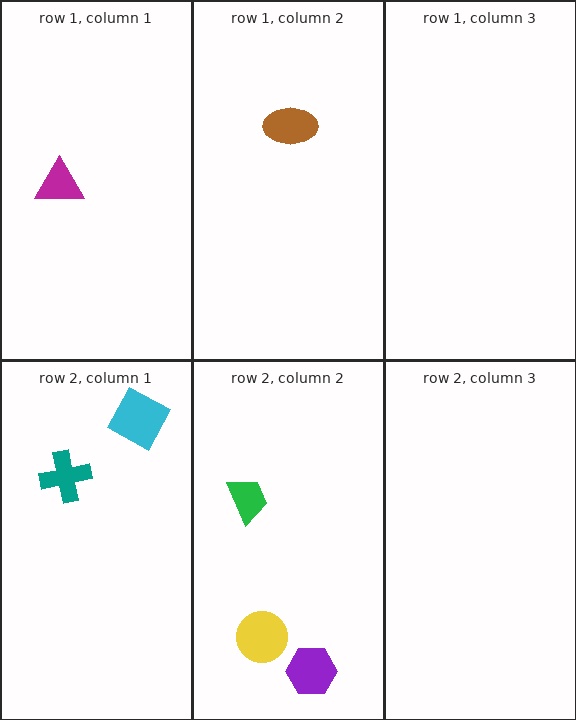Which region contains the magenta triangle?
The row 1, column 1 region.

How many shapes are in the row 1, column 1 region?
1.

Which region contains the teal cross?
The row 2, column 1 region.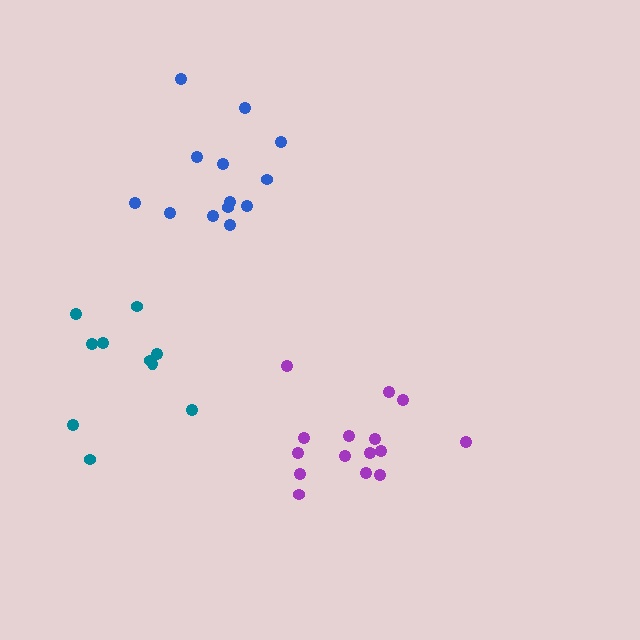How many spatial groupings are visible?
There are 3 spatial groupings.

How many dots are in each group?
Group 1: 10 dots, Group 2: 13 dots, Group 3: 15 dots (38 total).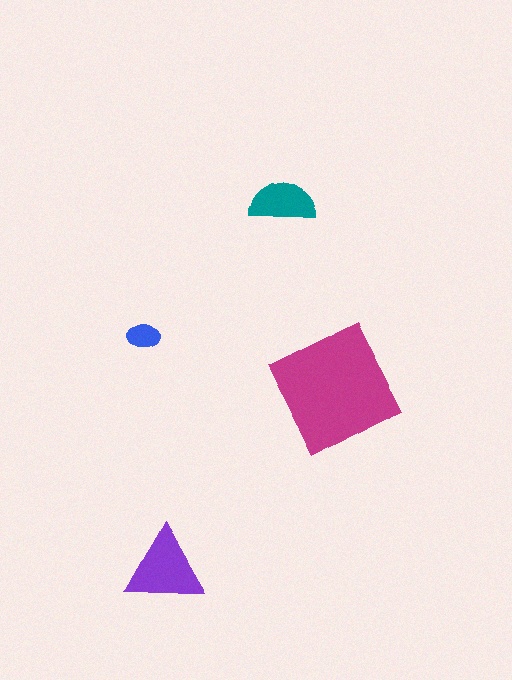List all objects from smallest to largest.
The blue ellipse, the teal semicircle, the purple triangle, the magenta square.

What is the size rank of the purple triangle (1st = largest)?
2nd.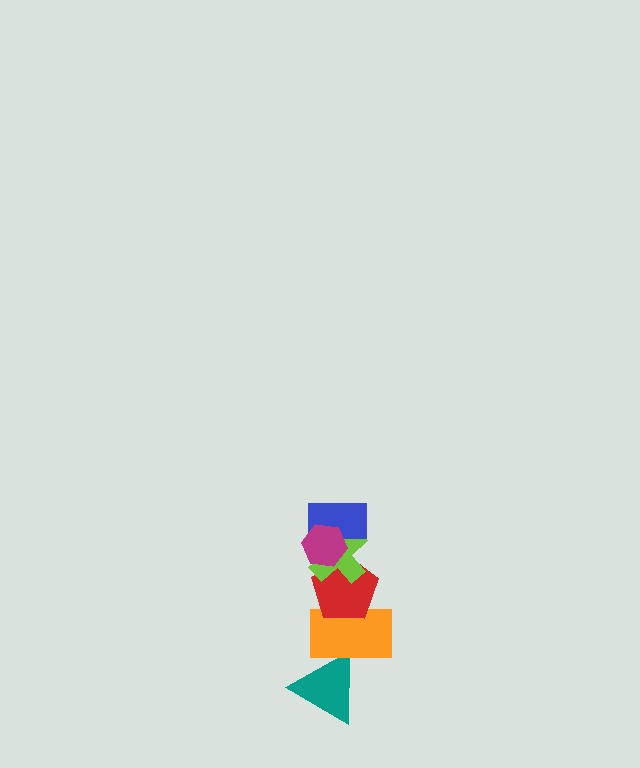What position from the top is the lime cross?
The lime cross is 3rd from the top.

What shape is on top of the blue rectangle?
The magenta hexagon is on top of the blue rectangle.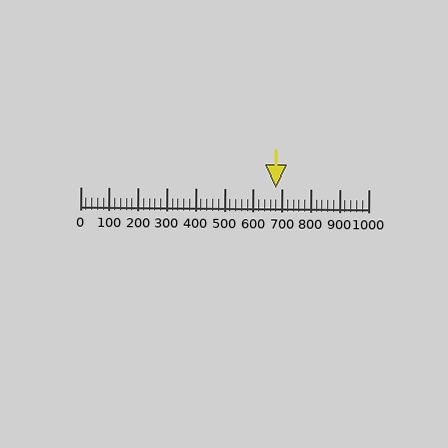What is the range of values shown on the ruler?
The ruler shows values from 0 to 1000.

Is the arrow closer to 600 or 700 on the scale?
The arrow is closer to 700.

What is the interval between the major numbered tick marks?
The major tick marks are spaced 100 units apart.